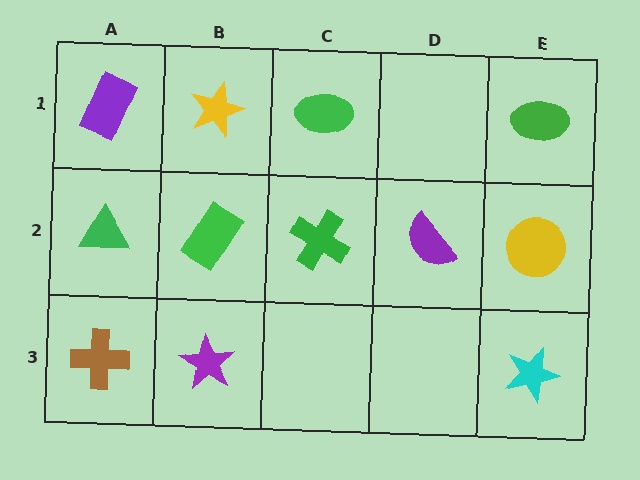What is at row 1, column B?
A yellow star.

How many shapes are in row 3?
3 shapes.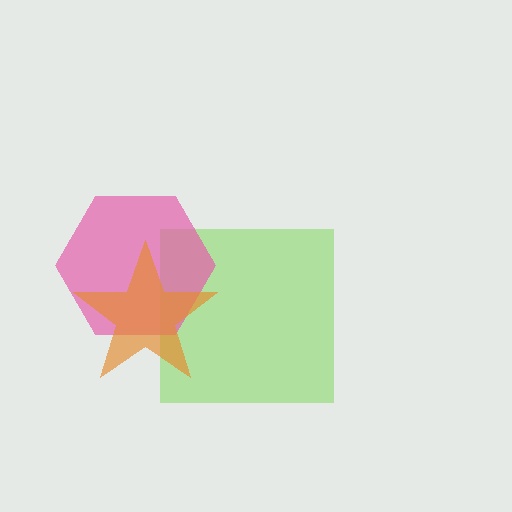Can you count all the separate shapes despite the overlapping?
Yes, there are 3 separate shapes.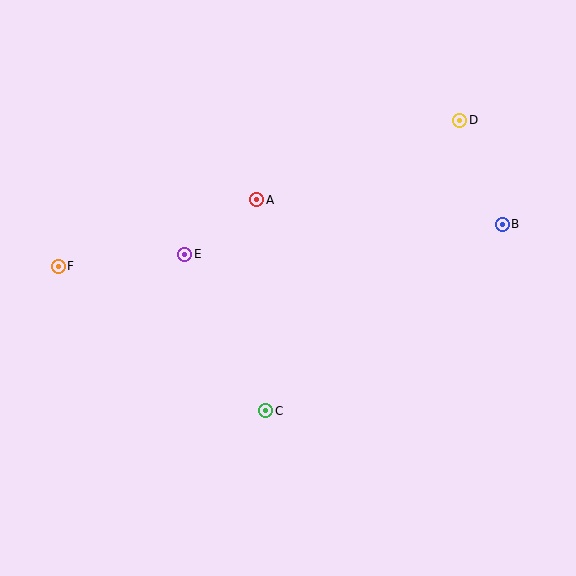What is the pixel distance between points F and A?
The distance between F and A is 209 pixels.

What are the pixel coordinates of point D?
Point D is at (460, 120).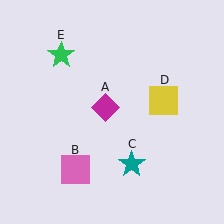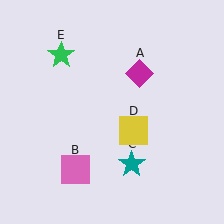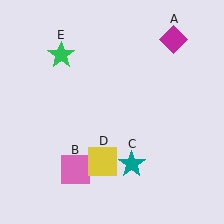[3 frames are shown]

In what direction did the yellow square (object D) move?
The yellow square (object D) moved down and to the left.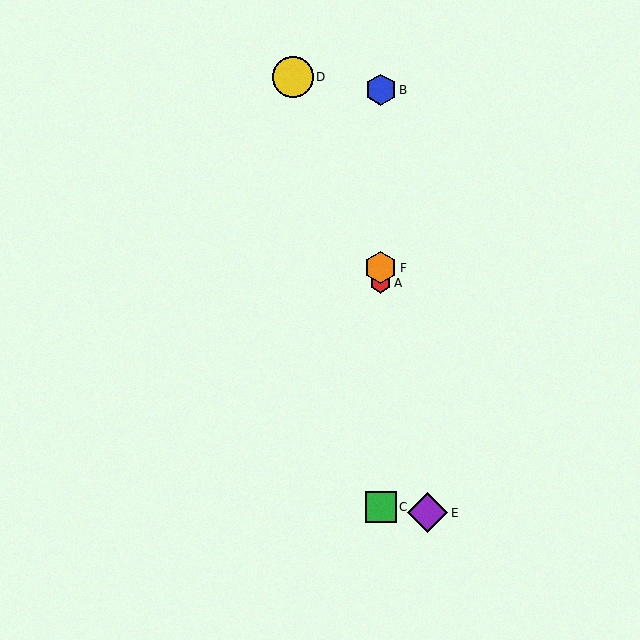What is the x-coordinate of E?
Object E is at x≈428.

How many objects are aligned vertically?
4 objects (A, B, C, F) are aligned vertically.